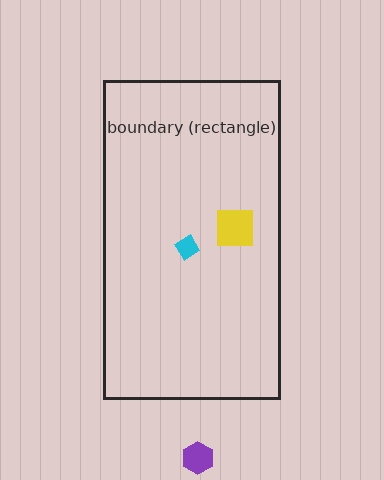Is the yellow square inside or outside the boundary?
Inside.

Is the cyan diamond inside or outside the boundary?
Inside.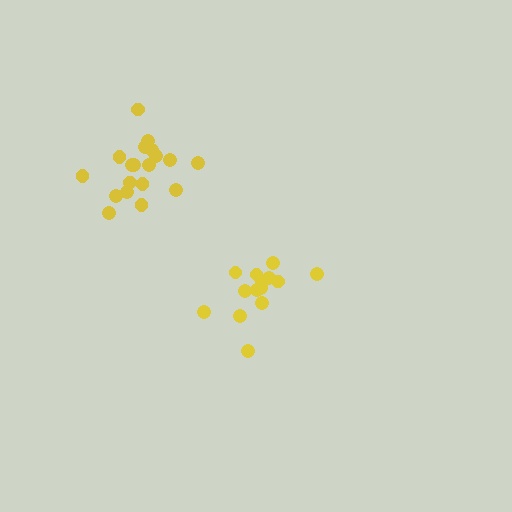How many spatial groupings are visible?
There are 2 spatial groupings.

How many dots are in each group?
Group 1: 14 dots, Group 2: 19 dots (33 total).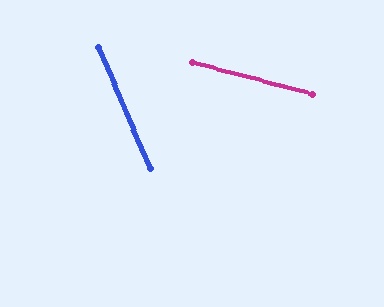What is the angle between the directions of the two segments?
Approximately 52 degrees.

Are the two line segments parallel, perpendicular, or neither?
Neither parallel nor perpendicular — they differ by about 52°.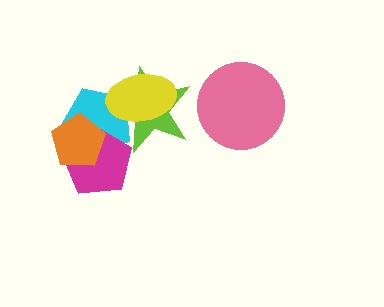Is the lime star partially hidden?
Yes, it is partially covered by another shape.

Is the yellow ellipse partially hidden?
No, no other shape covers it.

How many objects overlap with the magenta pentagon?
3 objects overlap with the magenta pentagon.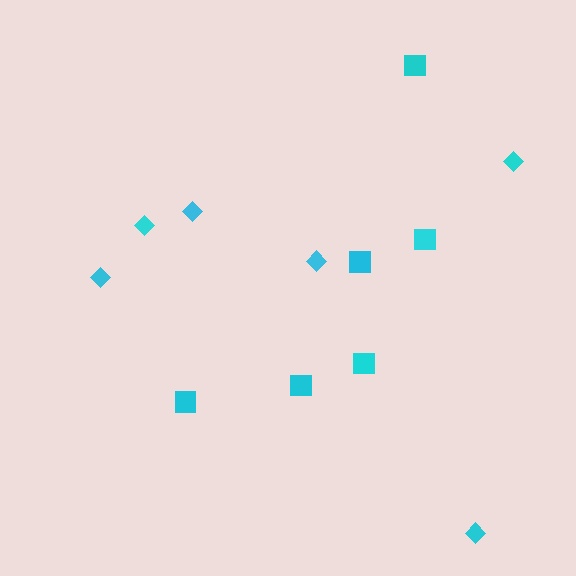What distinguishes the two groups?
There are 2 groups: one group of diamonds (6) and one group of squares (6).